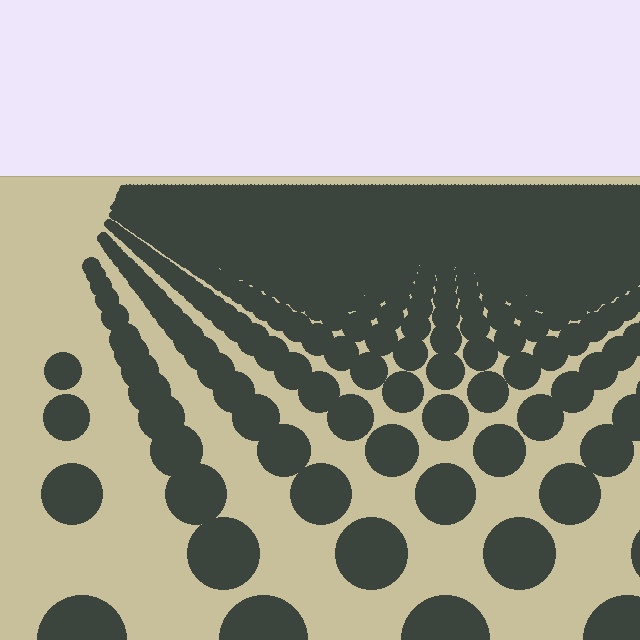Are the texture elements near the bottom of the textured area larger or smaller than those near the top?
Larger. Near the bottom, elements are closer to the viewer and appear at a bigger on-screen size.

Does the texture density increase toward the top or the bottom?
Density increases toward the top.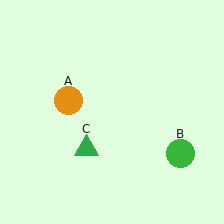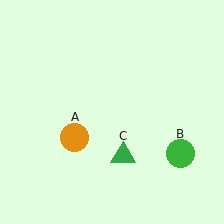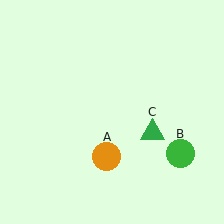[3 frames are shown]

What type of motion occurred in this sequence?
The orange circle (object A), green triangle (object C) rotated counterclockwise around the center of the scene.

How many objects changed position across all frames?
2 objects changed position: orange circle (object A), green triangle (object C).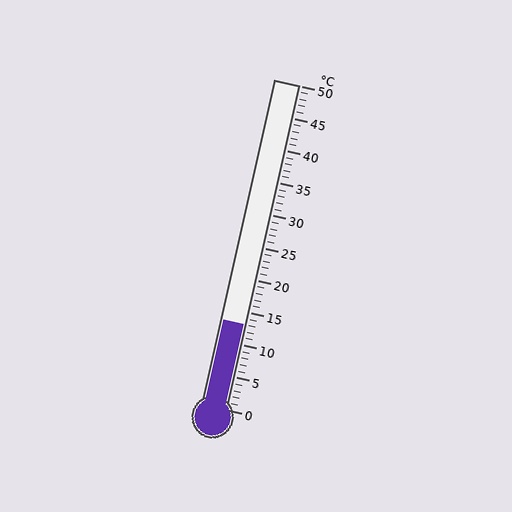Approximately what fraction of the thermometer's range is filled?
The thermometer is filled to approximately 25% of its range.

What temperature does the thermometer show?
The thermometer shows approximately 13°C.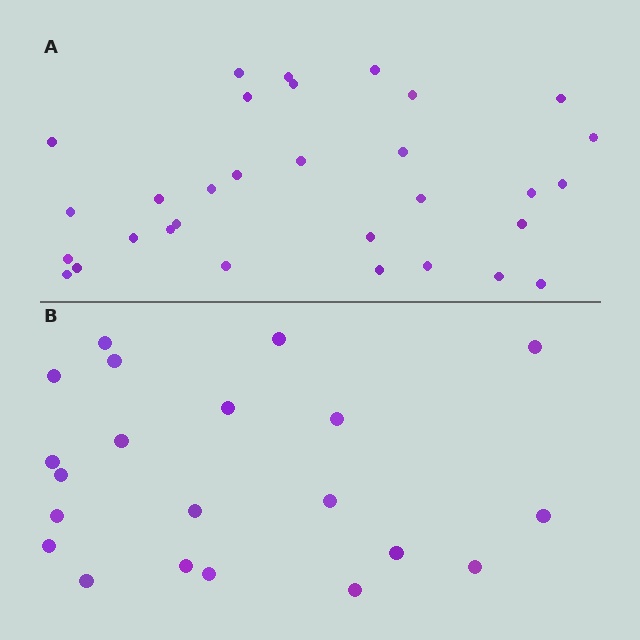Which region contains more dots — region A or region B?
Region A (the top region) has more dots.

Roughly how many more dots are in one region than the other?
Region A has roughly 10 or so more dots than region B.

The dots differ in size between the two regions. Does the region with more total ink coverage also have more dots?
No. Region B has more total ink coverage because its dots are larger, but region A actually contains more individual dots. Total area can be misleading — the number of items is what matters here.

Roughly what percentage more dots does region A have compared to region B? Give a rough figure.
About 50% more.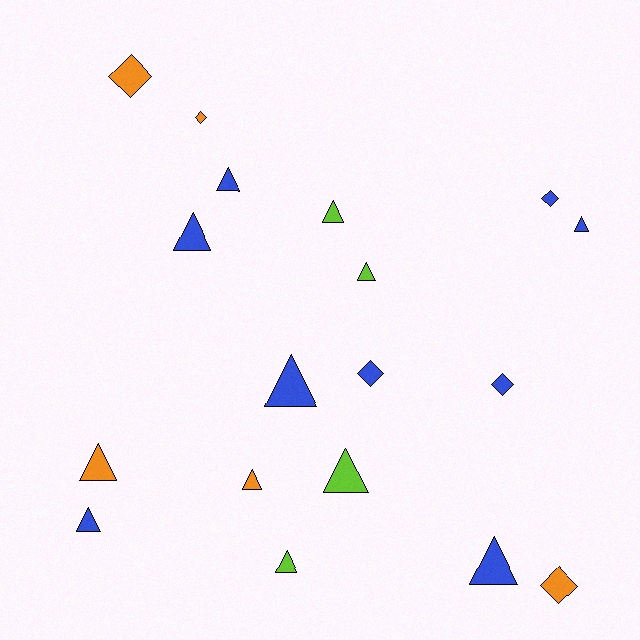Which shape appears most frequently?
Triangle, with 12 objects.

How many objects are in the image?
There are 18 objects.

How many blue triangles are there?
There are 6 blue triangles.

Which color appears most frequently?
Blue, with 9 objects.